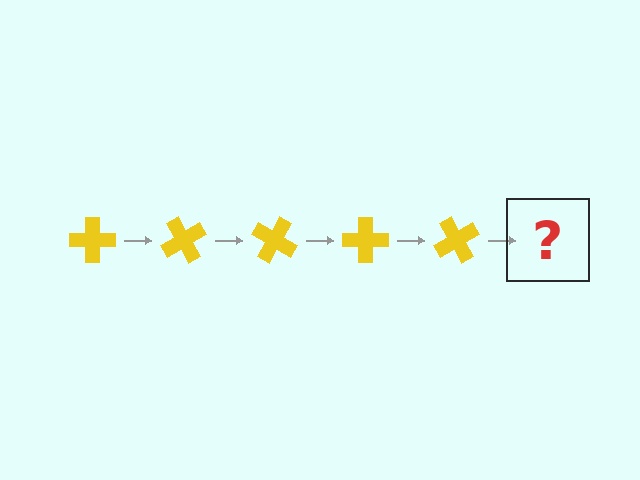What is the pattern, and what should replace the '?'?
The pattern is that the cross rotates 60 degrees each step. The '?' should be a yellow cross rotated 300 degrees.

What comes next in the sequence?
The next element should be a yellow cross rotated 300 degrees.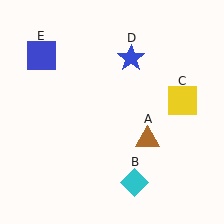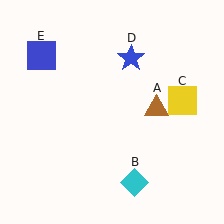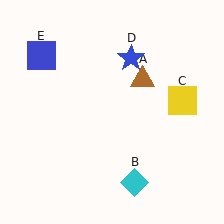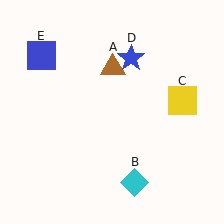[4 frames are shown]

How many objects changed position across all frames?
1 object changed position: brown triangle (object A).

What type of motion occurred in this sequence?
The brown triangle (object A) rotated counterclockwise around the center of the scene.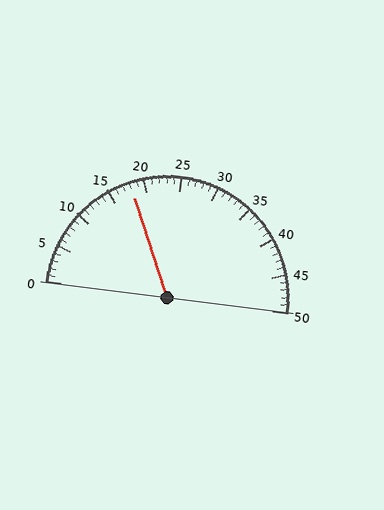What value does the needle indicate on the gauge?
The needle indicates approximately 18.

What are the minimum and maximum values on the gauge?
The gauge ranges from 0 to 50.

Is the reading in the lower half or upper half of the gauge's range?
The reading is in the lower half of the range (0 to 50).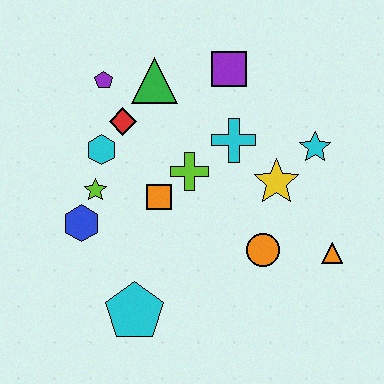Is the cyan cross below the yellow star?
No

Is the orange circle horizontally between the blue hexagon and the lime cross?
No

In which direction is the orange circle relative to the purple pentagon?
The orange circle is below the purple pentagon.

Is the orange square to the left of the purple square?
Yes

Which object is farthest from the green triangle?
The orange triangle is farthest from the green triangle.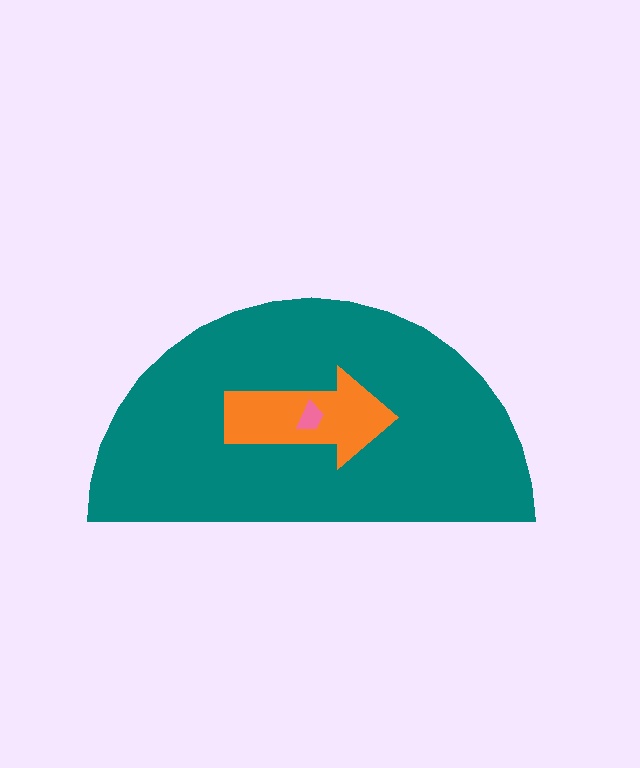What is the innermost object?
The pink trapezoid.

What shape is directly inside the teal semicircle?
The orange arrow.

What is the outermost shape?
The teal semicircle.